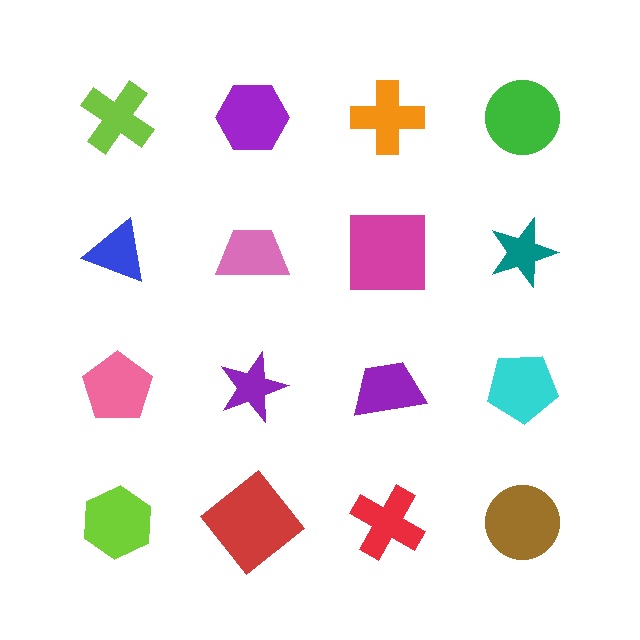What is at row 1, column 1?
A lime cross.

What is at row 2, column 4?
A teal star.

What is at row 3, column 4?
A cyan pentagon.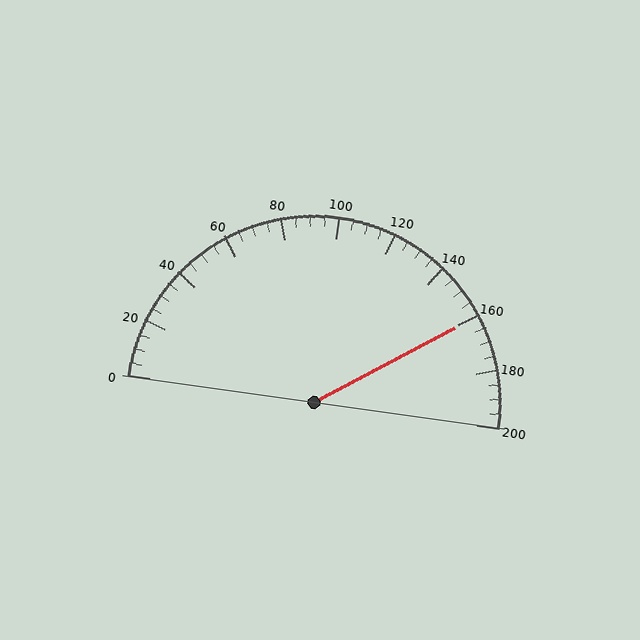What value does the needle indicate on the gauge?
The needle indicates approximately 160.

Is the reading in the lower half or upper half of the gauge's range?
The reading is in the upper half of the range (0 to 200).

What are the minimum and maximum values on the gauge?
The gauge ranges from 0 to 200.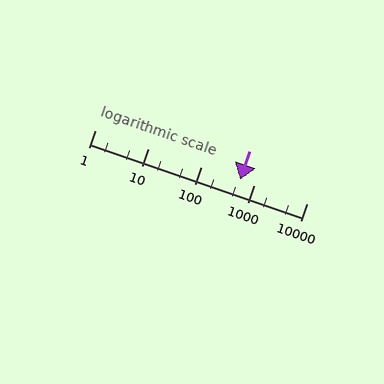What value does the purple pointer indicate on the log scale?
The pointer indicates approximately 550.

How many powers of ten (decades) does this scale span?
The scale spans 4 decades, from 1 to 10000.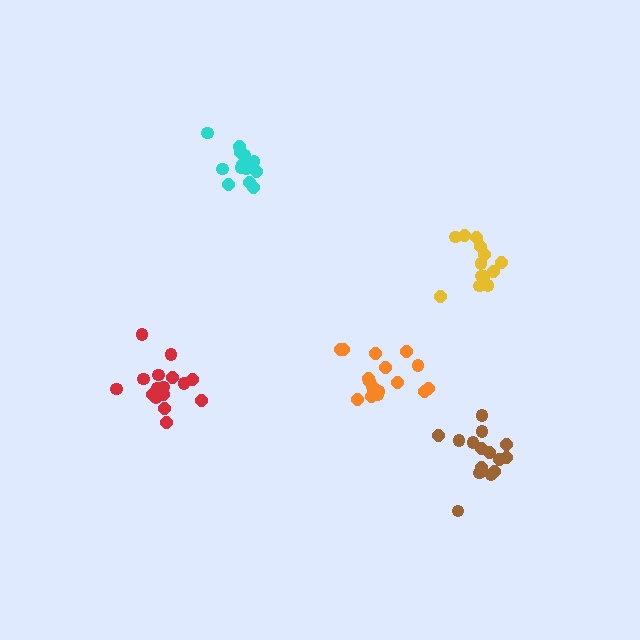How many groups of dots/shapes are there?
There are 5 groups.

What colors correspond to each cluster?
The clusters are colored: red, brown, cyan, yellow, orange.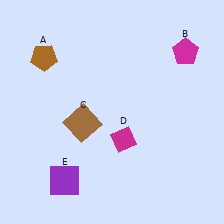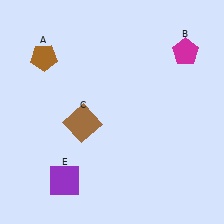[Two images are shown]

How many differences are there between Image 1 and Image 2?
There is 1 difference between the two images.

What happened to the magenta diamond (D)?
The magenta diamond (D) was removed in Image 2. It was in the bottom-right area of Image 1.